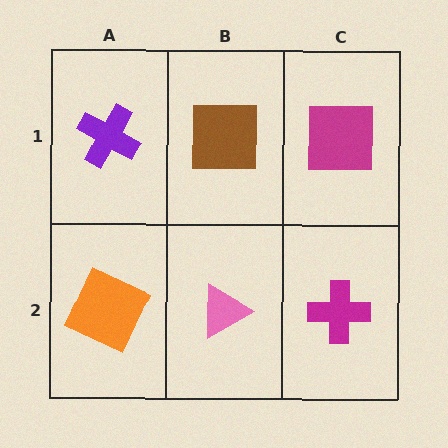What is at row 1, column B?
A brown square.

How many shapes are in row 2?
3 shapes.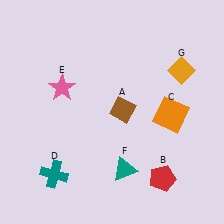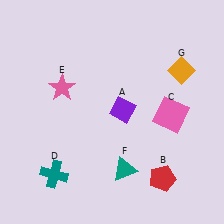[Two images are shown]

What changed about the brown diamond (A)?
In Image 1, A is brown. In Image 2, it changed to purple.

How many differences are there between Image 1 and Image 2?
There are 2 differences between the two images.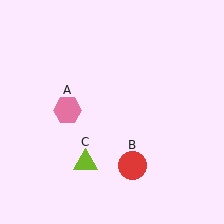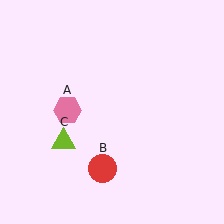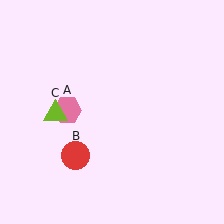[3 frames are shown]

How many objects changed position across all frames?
2 objects changed position: red circle (object B), lime triangle (object C).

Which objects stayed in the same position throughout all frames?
Pink hexagon (object A) remained stationary.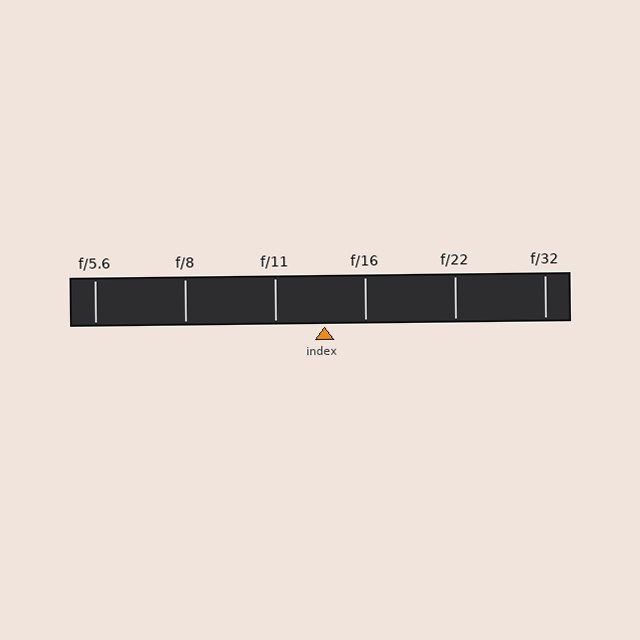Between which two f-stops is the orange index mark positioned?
The index mark is between f/11 and f/16.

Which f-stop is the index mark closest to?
The index mark is closest to f/16.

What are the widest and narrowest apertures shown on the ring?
The widest aperture shown is f/5.6 and the narrowest is f/32.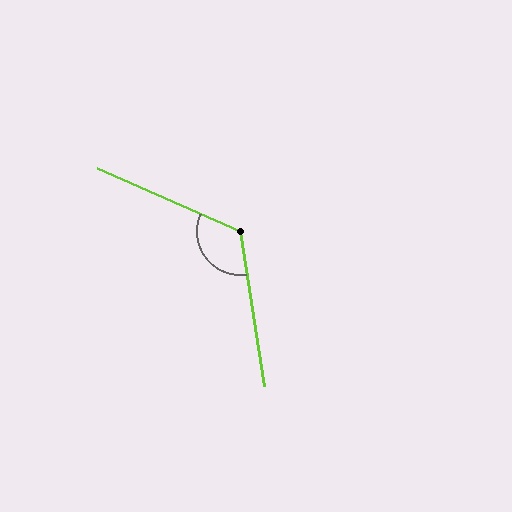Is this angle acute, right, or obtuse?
It is obtuse.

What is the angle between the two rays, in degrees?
Approximately 123 degrees.